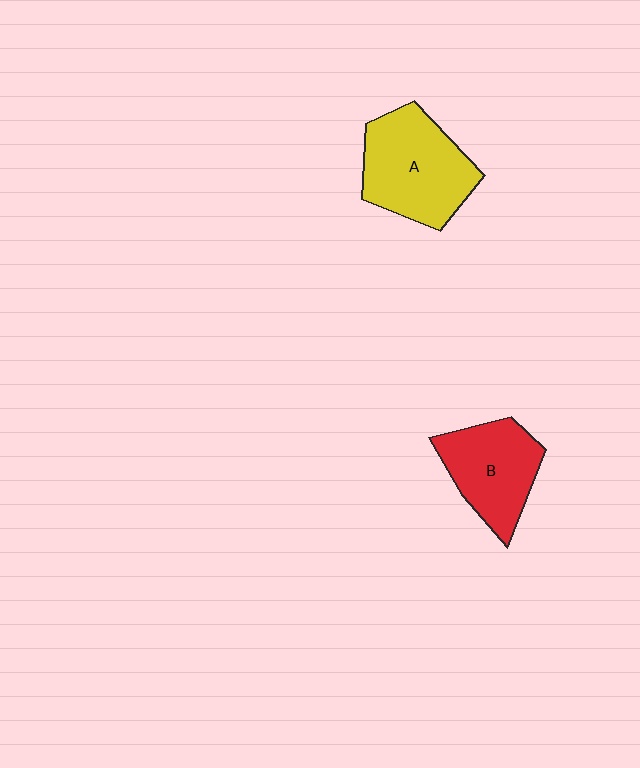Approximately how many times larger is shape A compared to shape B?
Approximately 1.2 times.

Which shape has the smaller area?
Shape B (red).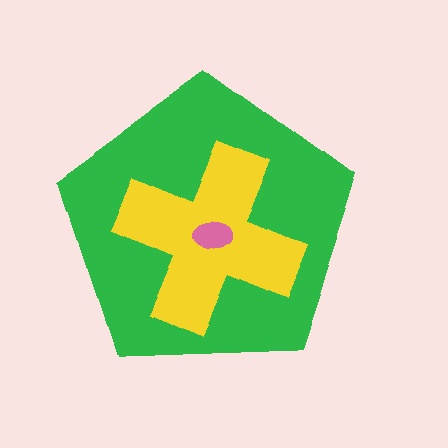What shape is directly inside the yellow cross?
The pink ellipse.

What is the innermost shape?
The pink ellipse.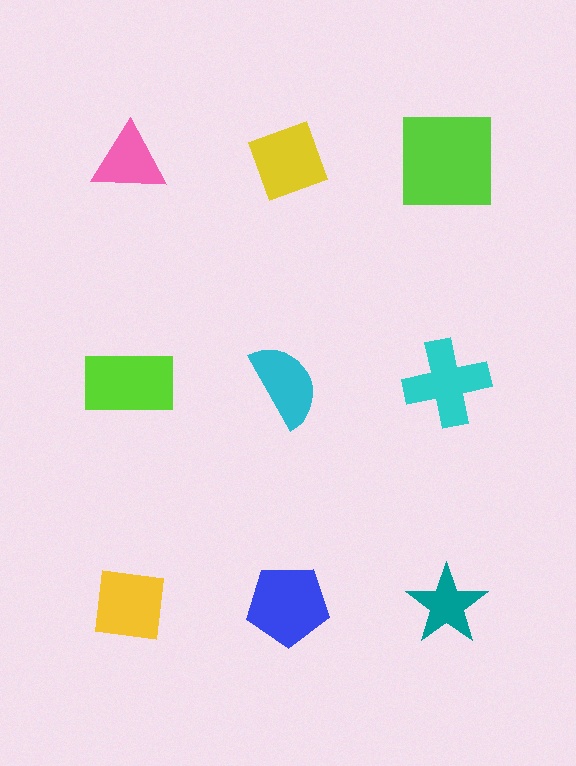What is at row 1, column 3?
A lime square.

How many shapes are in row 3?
3 shapes.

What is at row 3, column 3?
A teal star.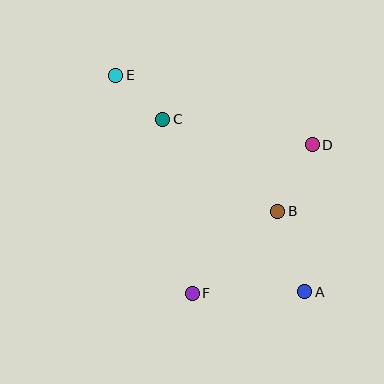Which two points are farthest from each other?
Points A and E are farthest from each other.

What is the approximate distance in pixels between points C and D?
The distance between C and D is approximately 152 pixels.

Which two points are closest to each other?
Points C and E are closest to each other.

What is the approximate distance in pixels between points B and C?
The distance between B and C is approximately 147 pixels.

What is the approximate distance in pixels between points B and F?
The distance between B and F is approximately 118 pixels.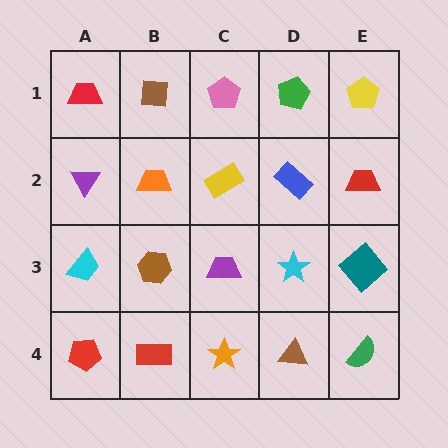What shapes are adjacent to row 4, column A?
A cyan trapezoid (row 3, column A), a red rectangle (row 4, column B).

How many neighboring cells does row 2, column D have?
4.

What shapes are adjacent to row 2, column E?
A yellow pentagon (row 1, column E), a teal diamond (row 3, column E), a blue rectangle (row 2, column D).